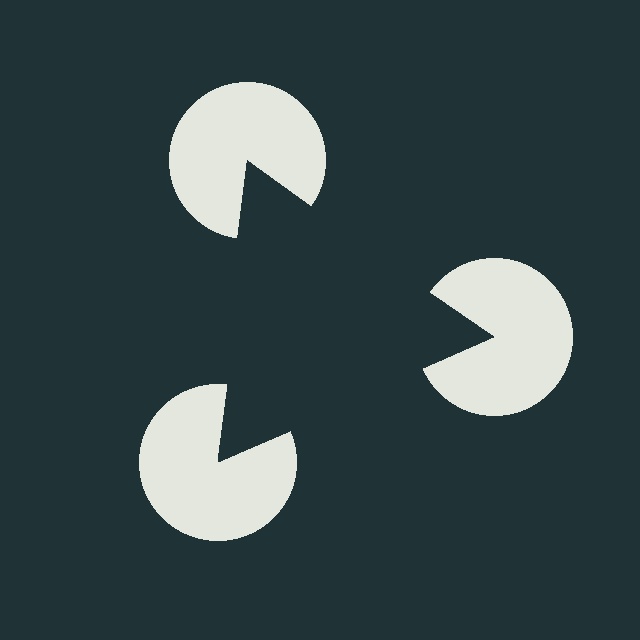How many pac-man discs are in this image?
There are 3 — one at each vertex of the illusory triangle.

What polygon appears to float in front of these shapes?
An illusory triangle — its edges are inferred from the aligned wedge cuts in the pac-man discs, not physically drawn.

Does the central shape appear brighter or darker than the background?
It typically appears slightly darker than the background, even though no actual brightness change is drawn.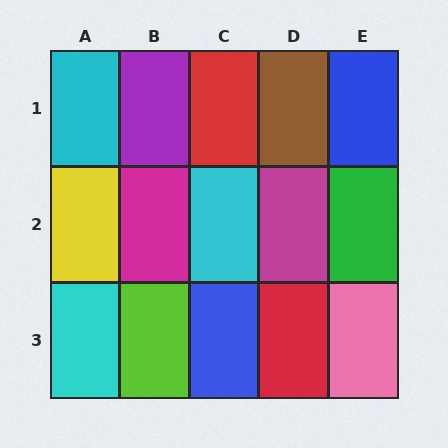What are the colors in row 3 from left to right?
Cyan, lime, blue, red, pink.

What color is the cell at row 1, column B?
Purple.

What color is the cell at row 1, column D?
Brown.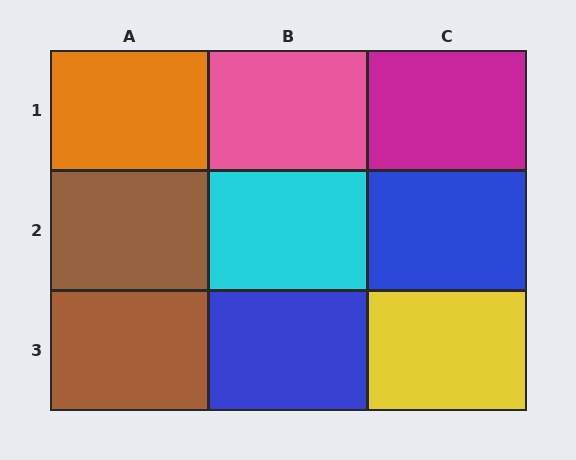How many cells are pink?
1 cell is pink.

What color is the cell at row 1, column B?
Pink.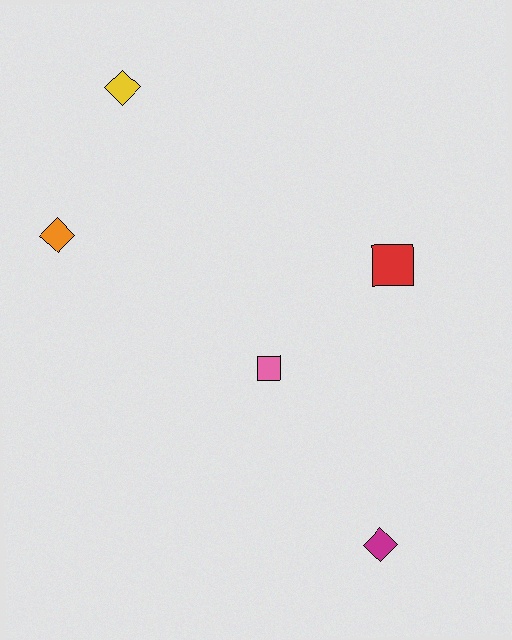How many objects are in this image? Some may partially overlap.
There are 5 objects.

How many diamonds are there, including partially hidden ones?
There are 3 diamonds.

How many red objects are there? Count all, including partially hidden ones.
There is 1 red object.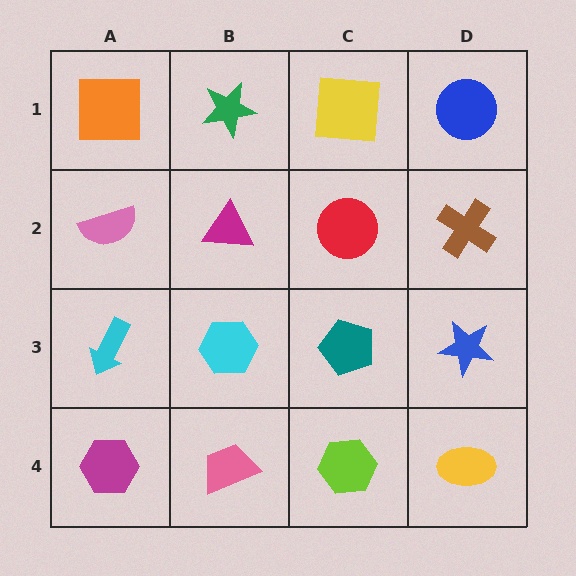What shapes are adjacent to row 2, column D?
A blue circle (row 1, column D), a blue star (row 3, column D), a red circle (row 2, column C).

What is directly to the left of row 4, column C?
A pink trapezoid.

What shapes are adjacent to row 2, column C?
A yellow square (row 1, column C), a teal pentagon (row 3, column C), a magenta triangle (row 2, column B), a brown cross (row 2, column D).